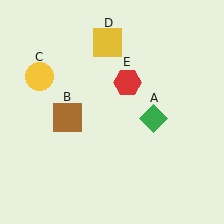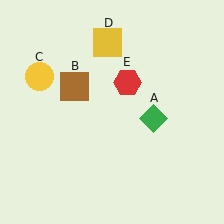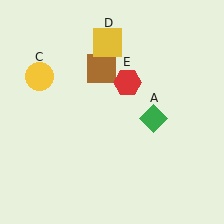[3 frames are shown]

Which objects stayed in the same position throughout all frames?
Green diamond (object A) and yellow circle (object C) and yellow square (object D) and red hexagon (object E) remained stationary.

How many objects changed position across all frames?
1 object changed position: brown square (object B).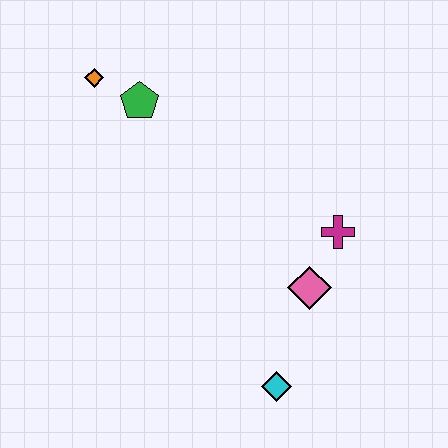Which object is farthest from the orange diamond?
The cyan diamond is farthest from the orange diamond.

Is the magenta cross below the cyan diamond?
No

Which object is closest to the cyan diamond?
The pink diamond is closest to the cyan diamond.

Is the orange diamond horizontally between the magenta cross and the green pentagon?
No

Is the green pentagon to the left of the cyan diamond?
Yes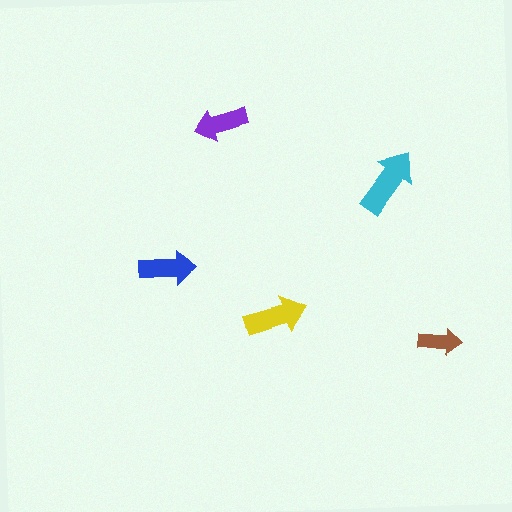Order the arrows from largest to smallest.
the cyan one, the yellow one, the blue one, the purple one, the brown one.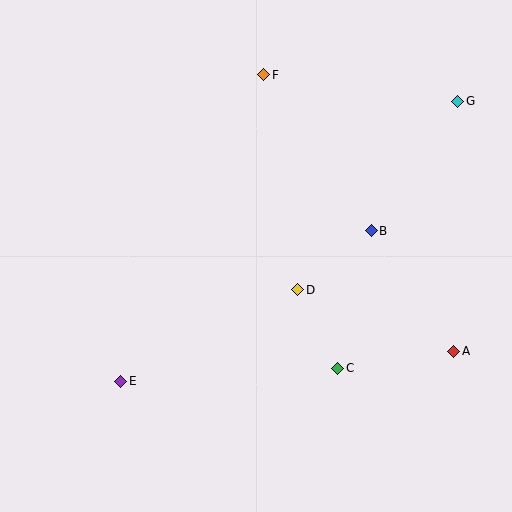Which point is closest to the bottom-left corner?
Point E is closest to the bottom-left corner.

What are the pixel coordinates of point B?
Point B is at (371, 231).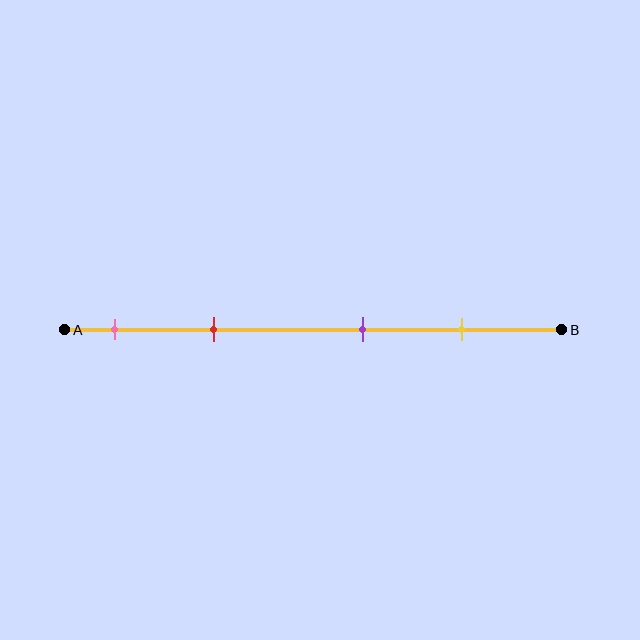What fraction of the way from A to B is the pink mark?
The pink mark is approximately 10% (0.1) of the way from A to B.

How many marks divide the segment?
There are 4 marks dividing the segment.